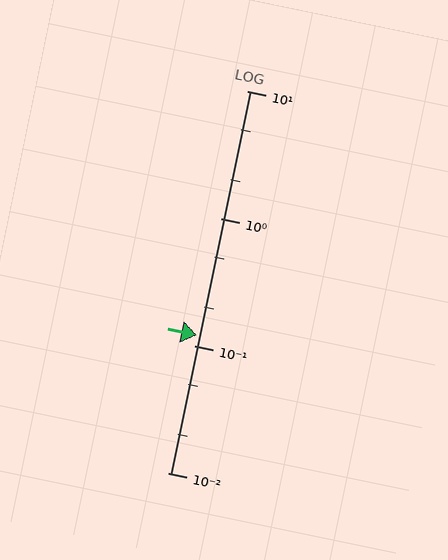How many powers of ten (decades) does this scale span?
The scale spans 3 decades, from 0.01 to 10.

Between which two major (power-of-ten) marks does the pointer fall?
The pointer is between 0.1 and 1.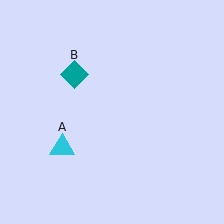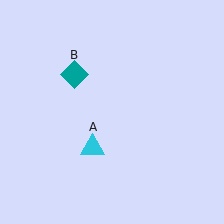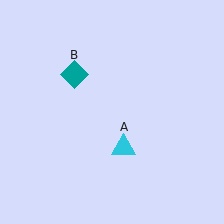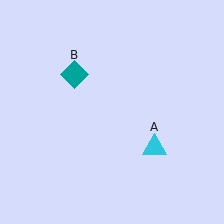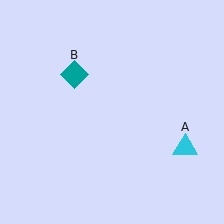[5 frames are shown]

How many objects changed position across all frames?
1 object changed position: cyan triangle (object A).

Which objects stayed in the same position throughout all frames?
Teal diamond (object B) remained stationary.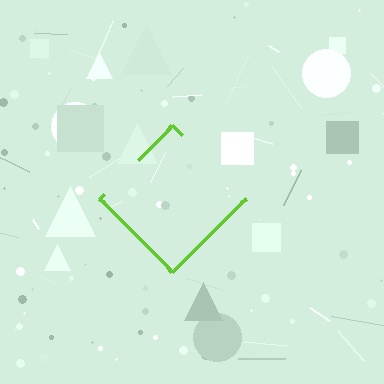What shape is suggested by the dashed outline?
The dashed outline suggests a diamond.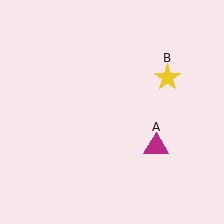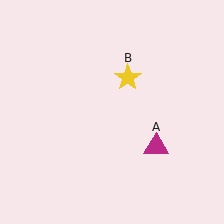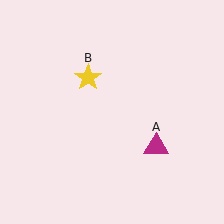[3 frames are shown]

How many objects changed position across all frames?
1 object changed position: yellow star (object B).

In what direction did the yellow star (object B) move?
The yellow star (object B) moved left.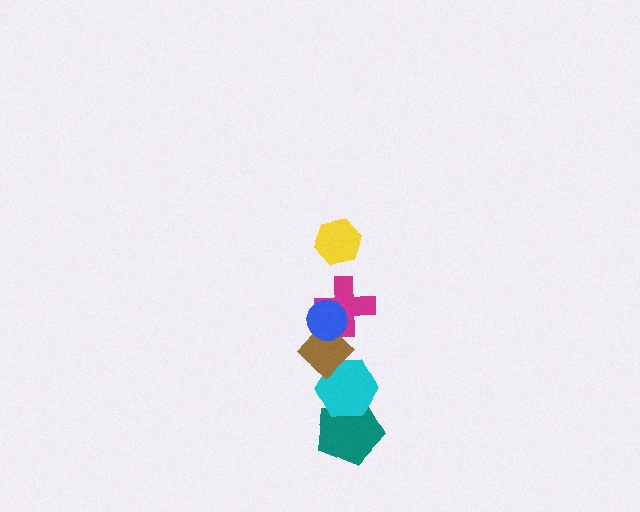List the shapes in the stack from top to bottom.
From top to bottom: the yellow hexagon, the blue circle, the magenta cross, the brown diamond, the cyan hexagon, the teal pentagon.